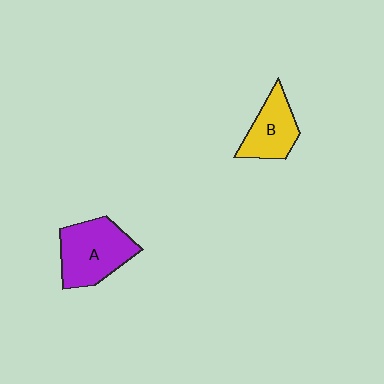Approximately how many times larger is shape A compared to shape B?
Approximately 1.4 times.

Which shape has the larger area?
Shape A (purple).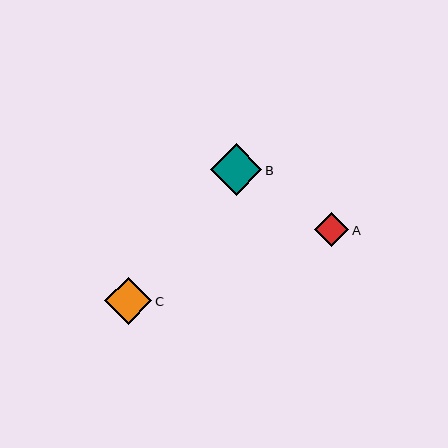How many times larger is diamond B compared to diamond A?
Diamond B is approximately 1.5 times the size of diamond A.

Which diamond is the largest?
Diamond B is the largest with a size of approximately 51 pixels.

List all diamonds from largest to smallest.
From largest to smallest: B, C, A.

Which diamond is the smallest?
Diamond A is the smallest with a size of approximately 34 pixels.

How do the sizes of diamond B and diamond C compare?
Diamond B and diamond C are approximately the same size.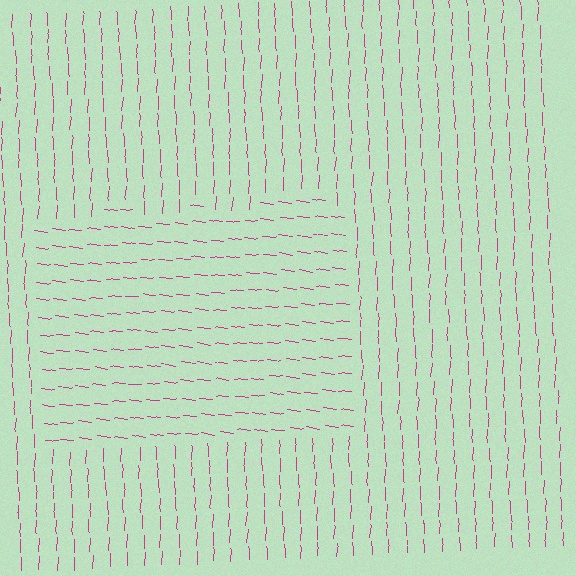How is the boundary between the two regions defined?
The boundary is defined purely by a change in line orientation (approximately 85 degrees difference). All lines are the same color and thickness.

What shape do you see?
I see a rectangle.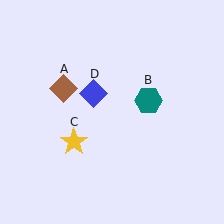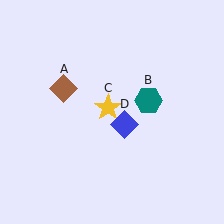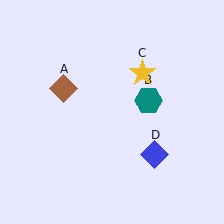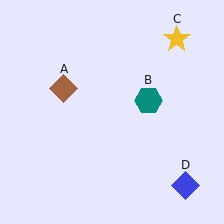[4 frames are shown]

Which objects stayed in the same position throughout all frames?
Brown diamond (object A) and teal hexagon (object B) remained stationary.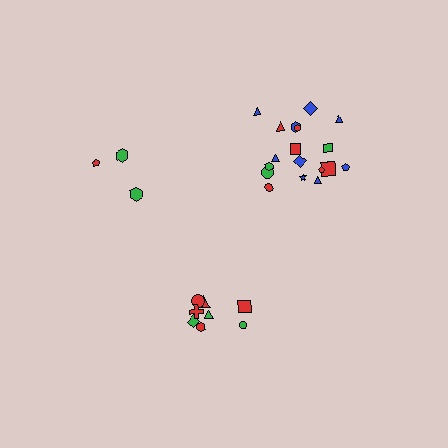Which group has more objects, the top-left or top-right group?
The top-right group.